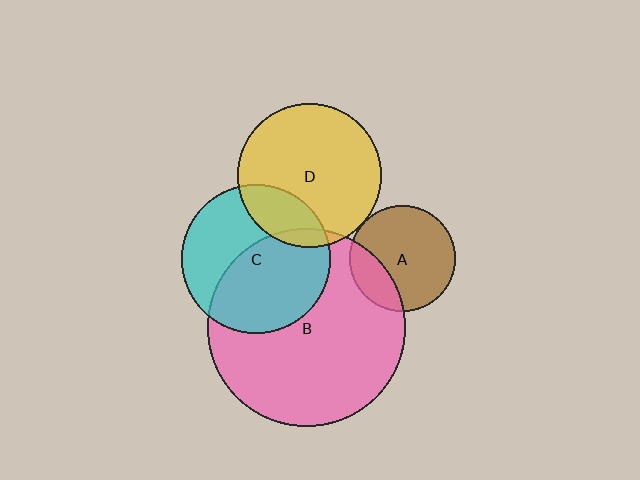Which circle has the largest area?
Circle B (pink).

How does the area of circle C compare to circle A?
Approximately 2.0 times.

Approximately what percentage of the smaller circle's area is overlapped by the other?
Approximately 5%.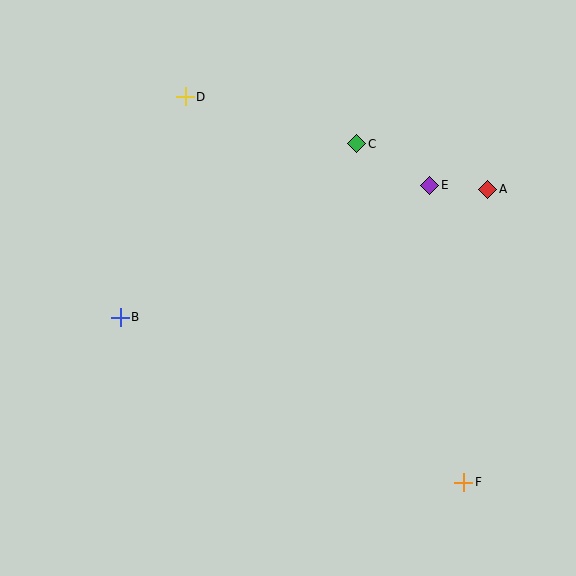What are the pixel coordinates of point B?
Point B is at (120, 317).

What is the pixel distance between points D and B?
The distance between D and B is 230 pixels.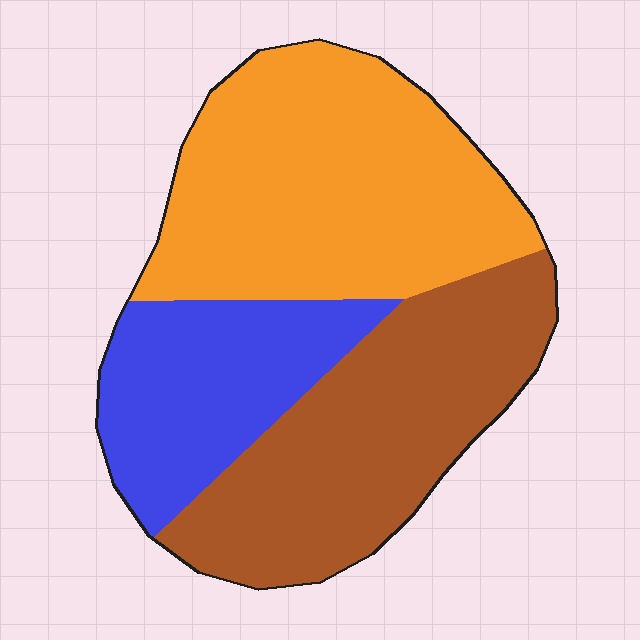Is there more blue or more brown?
Brown.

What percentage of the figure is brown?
Brown takes up about three eighths (3/8) of the figure.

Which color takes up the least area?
Blue, at roughly 25%.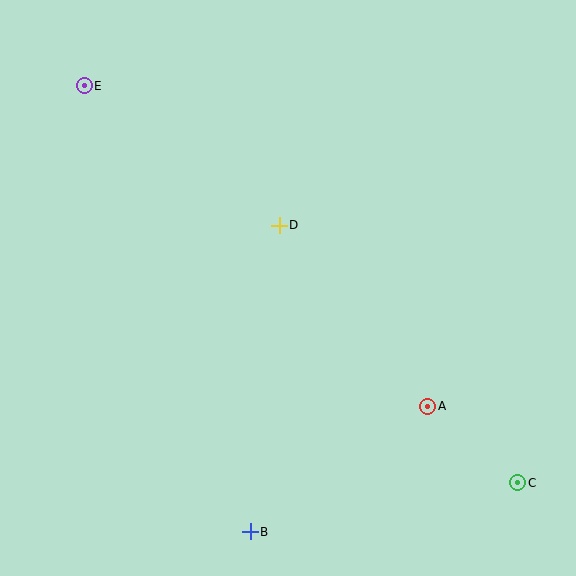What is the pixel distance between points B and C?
The distance between B and C is 272 pixels.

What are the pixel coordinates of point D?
Point D is at (279, 225).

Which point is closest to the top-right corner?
Point D is closest to the top-right corner.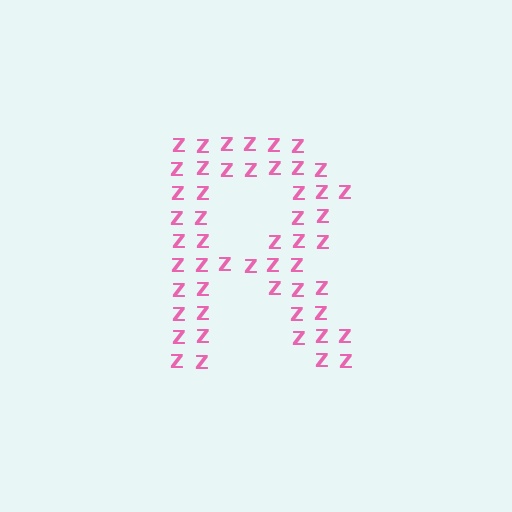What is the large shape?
The large shape is the letter R.